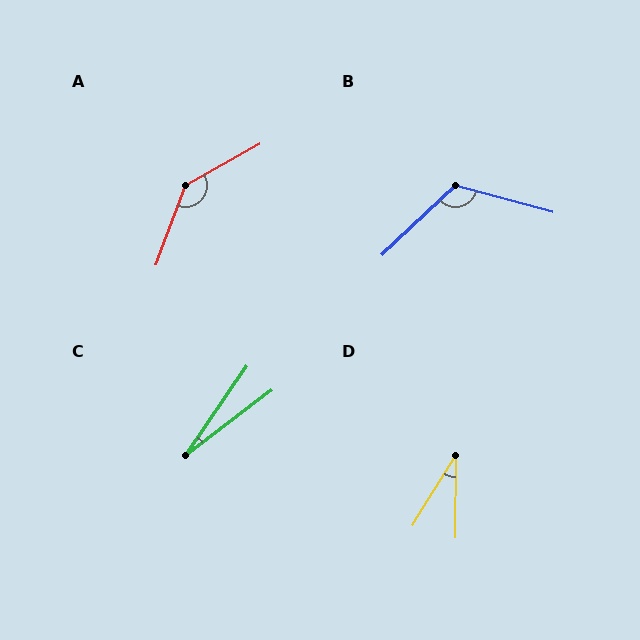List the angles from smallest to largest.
C (18°), D (32°), B (121°), A (139°).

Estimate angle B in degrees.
Approximately 121 degrees.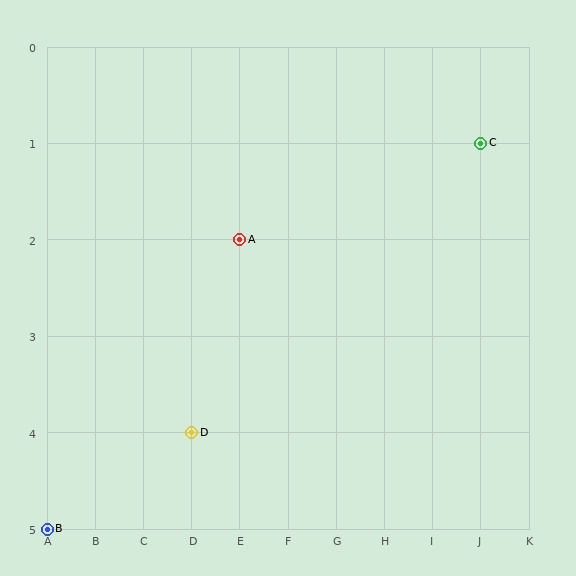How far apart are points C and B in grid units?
Points C and B are 9 columns and 4 rows apart (about 9.8 grid units diagonally).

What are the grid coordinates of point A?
Point A is at grid coordinates (E, 2).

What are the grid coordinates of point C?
Point C is at grid coordinates (J, 1).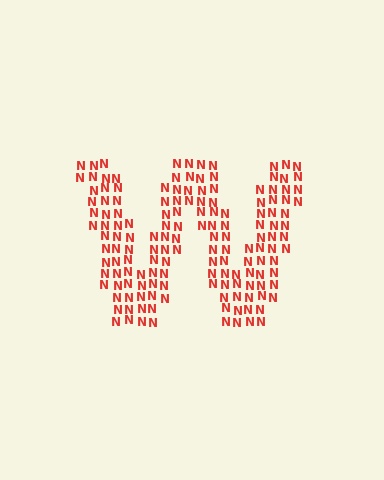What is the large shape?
The large shape is the letter W.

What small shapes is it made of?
It is made of small letter N's.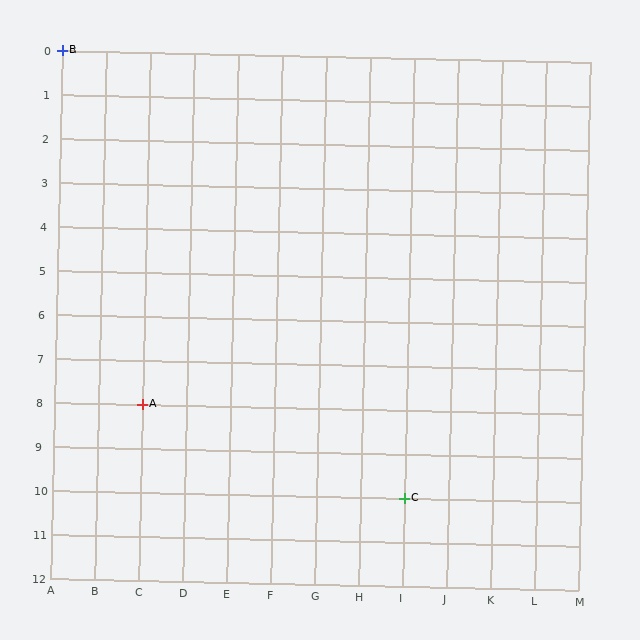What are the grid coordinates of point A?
Point A is at grid coordinates (C, 8).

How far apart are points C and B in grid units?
Points C and B are 8 columns and 10 rows apart (about 12.8 grid units diagonally).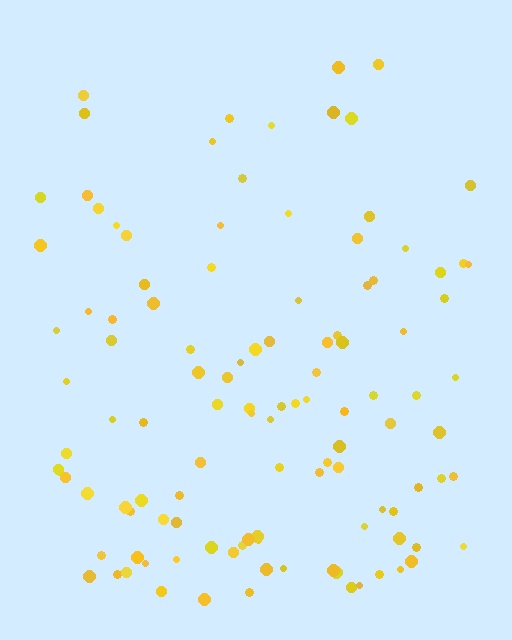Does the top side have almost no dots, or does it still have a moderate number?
Still a moderate number, just noticeably fewer than the bottom.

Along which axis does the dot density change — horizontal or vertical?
Vertical.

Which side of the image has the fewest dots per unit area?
The top.